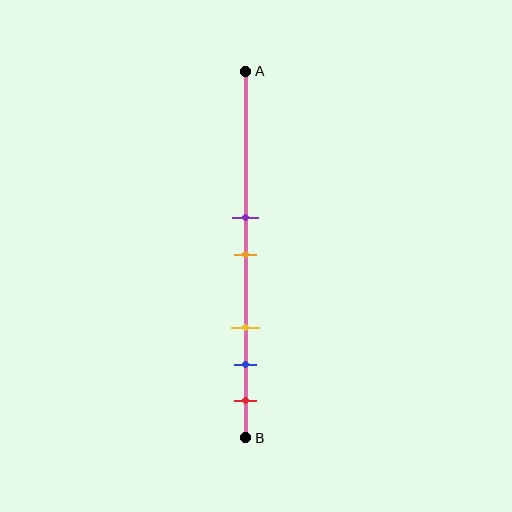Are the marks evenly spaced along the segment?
No, the marks are not evenly spaced.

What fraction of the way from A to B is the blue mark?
The blue mark is approximately 80% (0.8) of the way from A to B.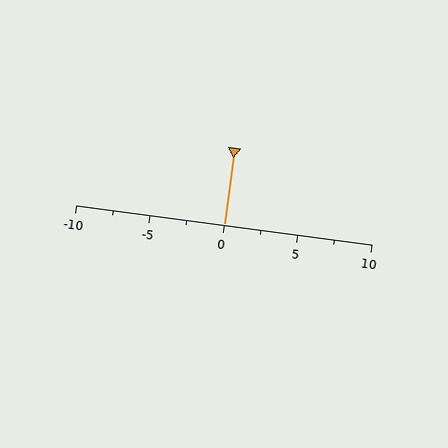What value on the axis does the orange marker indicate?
The marker indicates approximately 0.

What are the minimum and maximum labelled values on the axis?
The axis runs from -10 to 10.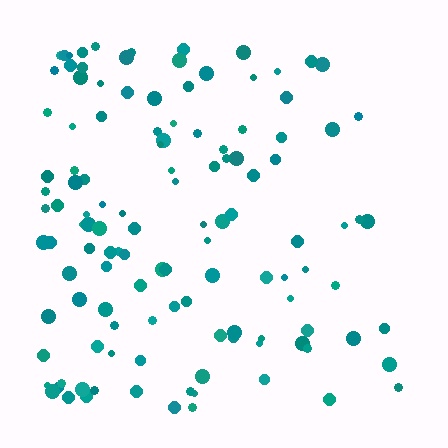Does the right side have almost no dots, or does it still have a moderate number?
Still a moderate number, just noticeably fewer than the left.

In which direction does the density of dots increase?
From right to left, with the left side densest.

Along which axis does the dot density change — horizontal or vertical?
Horizontal.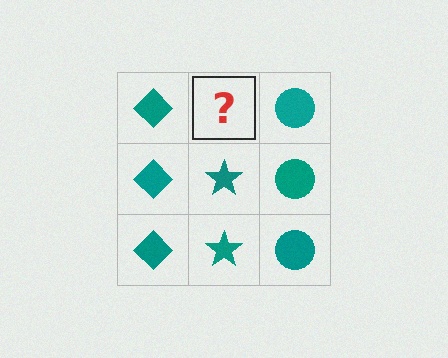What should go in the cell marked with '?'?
The missing cell should contain a teal star.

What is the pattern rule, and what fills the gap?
The rule is that each column has a consistent shape. The gap should be filled with a teal star.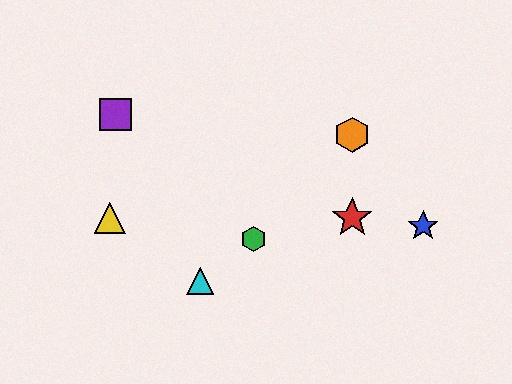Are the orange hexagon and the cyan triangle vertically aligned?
No, the orange hexagon is at x≈352 and the cyan triangle is at x≈200.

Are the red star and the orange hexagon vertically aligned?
Yes, both are at x≈352.